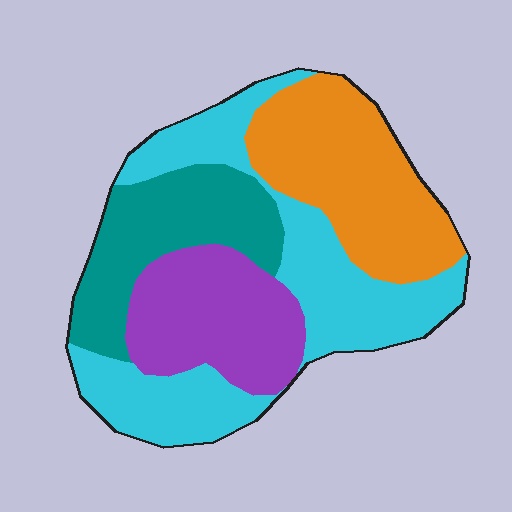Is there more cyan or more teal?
Cyan.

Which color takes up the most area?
Cyan, at roughly 35%.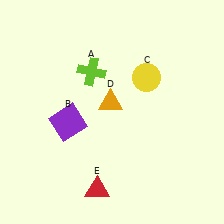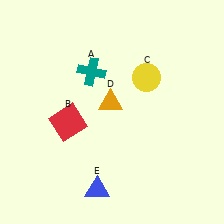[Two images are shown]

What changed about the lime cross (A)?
In Image 1, A is lime. In Image 2, it changed to teal.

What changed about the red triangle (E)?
In Image 1, E is red. In Image 2, it changed to blue.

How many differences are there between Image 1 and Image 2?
There are 3 differences between the two images.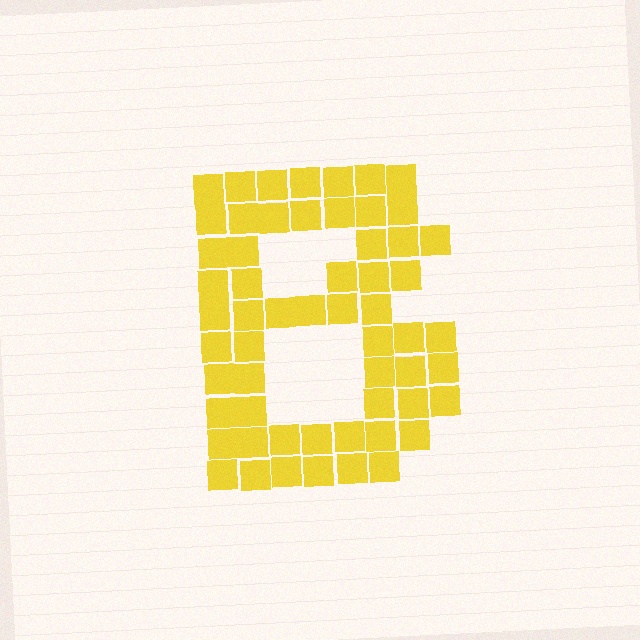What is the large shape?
The large shape is the letter B.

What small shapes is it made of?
It is made of small squares.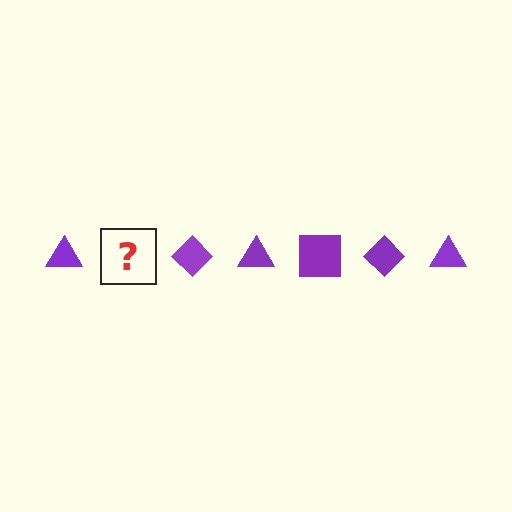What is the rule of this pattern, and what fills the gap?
The rule is that the pattern cycles through triangle, square, diamond shapes in purple. The gap should be filled with a purple square.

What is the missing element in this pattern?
The missing element is a purple square.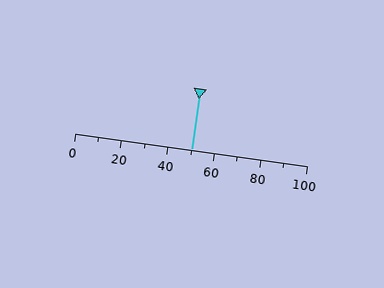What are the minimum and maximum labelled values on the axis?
The axis runs from 0 to 100.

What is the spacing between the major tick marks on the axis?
The major ticks are spaced 20 apart.